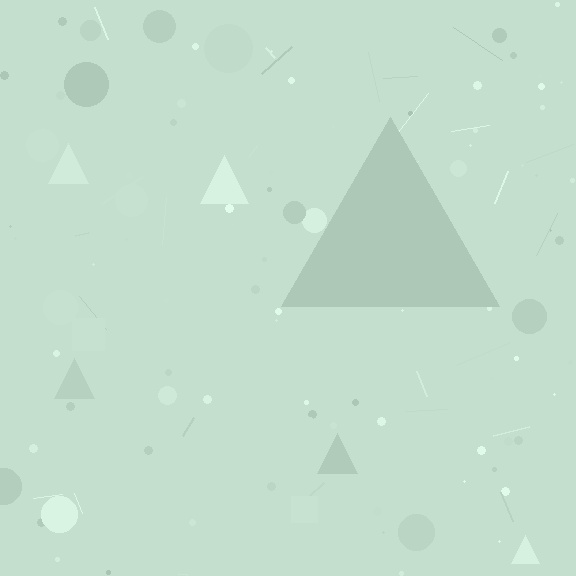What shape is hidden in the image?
A triangle is hidden in the image.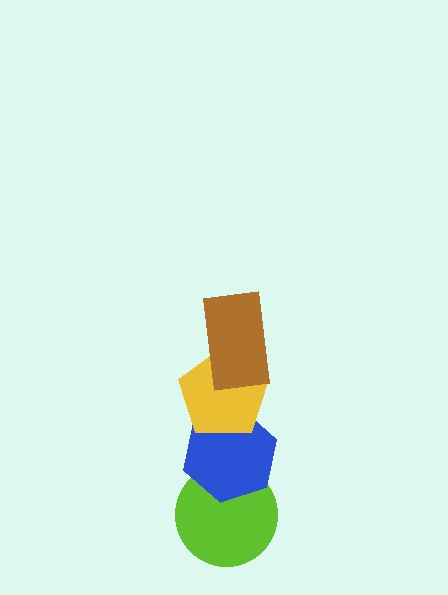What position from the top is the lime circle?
The lime circle is 4th from the top.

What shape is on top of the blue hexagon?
The yellow pentagon is on top of the blue hexagon.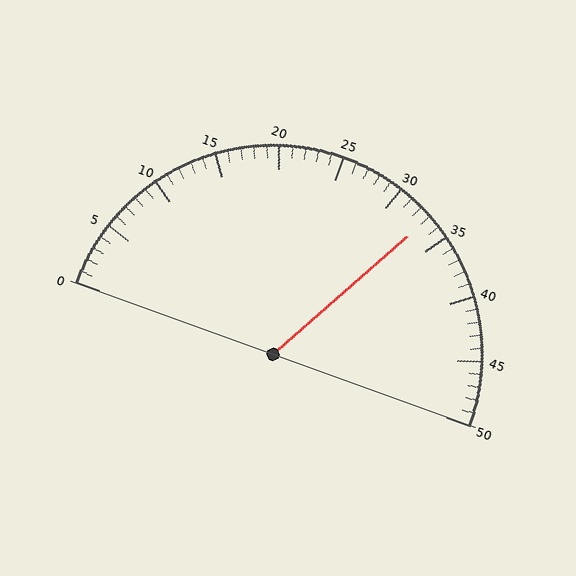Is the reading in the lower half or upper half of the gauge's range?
The reading is in the upper half of the range (0 to 50).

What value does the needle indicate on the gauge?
The needle indicates approximately 33.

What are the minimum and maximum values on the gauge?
The gauge ranges from 0 to 50.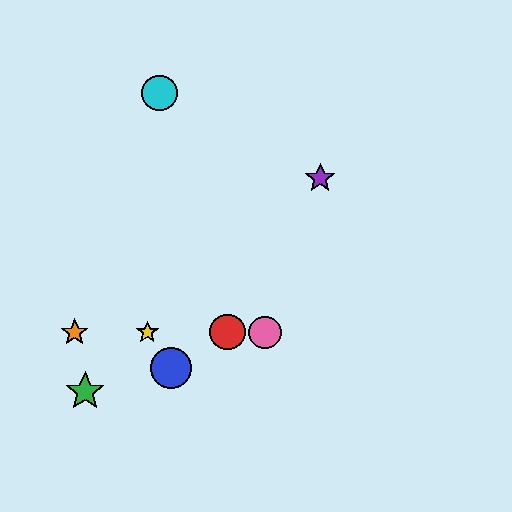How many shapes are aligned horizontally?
4 shapes (the red circle, the yellow star, the orange star, the pink circle) are aligned horizontally.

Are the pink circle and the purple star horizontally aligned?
No, the pink circle is at y≈332 and the purple star is at y≈178.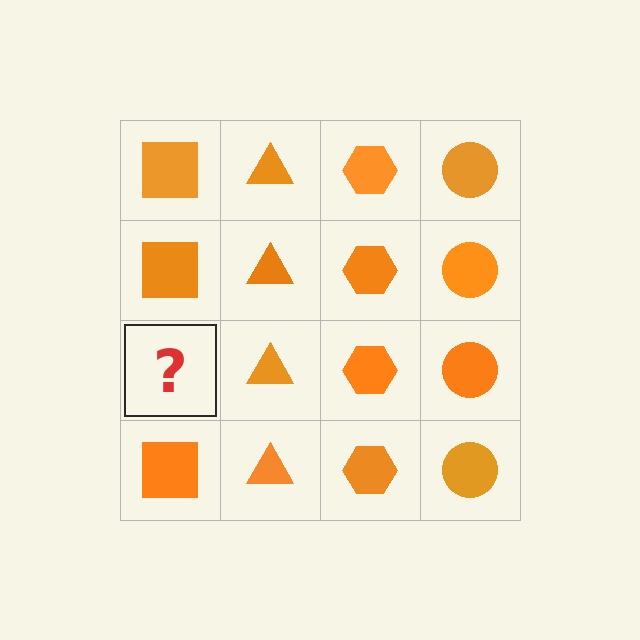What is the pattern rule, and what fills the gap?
The rule is that each column has a consistent shape. The gap should be filled with an orange square.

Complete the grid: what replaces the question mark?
The question mark should be replaced with an orange square.